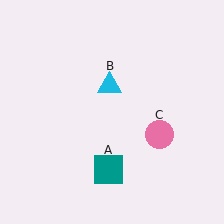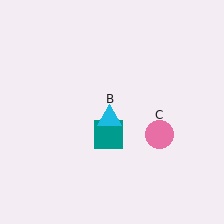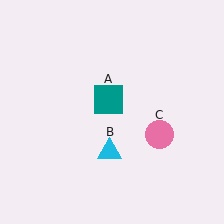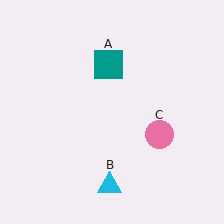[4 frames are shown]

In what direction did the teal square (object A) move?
The teal square (object A) moved up.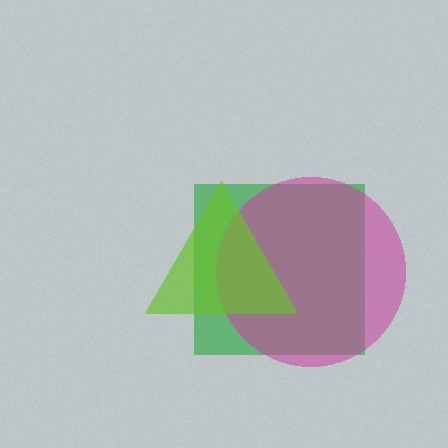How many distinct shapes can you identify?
There are 3 distinct shapes: a green square, a magenta circle, a lime triangle.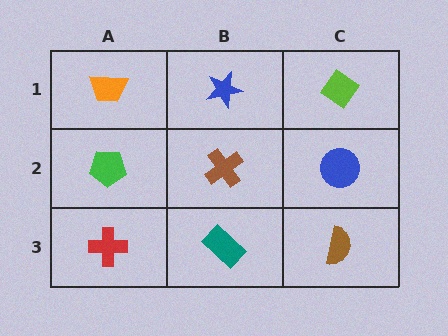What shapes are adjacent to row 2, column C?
A lime diamond (row 1, column C), a brown semicircle (row 3, column C), a brown cross (row 2, column B).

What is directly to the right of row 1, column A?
A blue star.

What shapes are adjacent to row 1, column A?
A green pentagon (row 2, column A), a blue star (row 1, column B).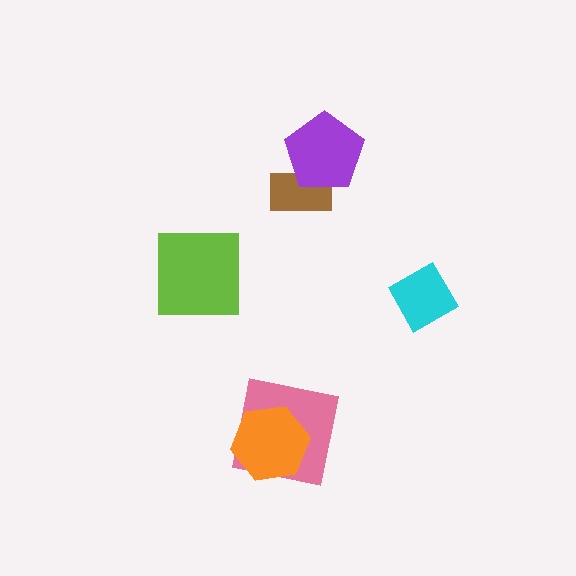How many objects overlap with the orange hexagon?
1 object overlaps with the orange hexagon.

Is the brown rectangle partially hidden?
Yes, it is partially covered by another shape.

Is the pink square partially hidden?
Yes, it is partially covered by another shape.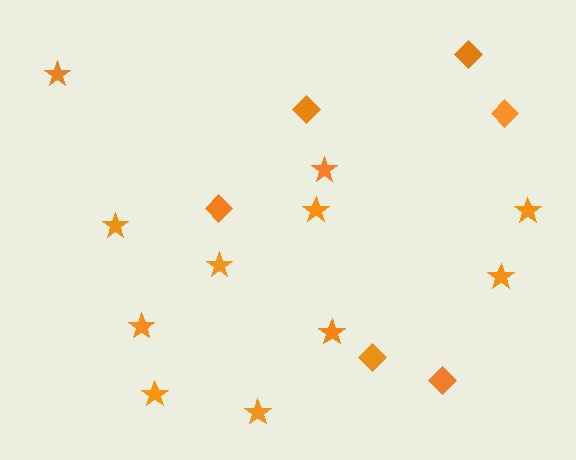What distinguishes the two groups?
There are 2 groups: one group of stars (11) and one group of diamonds (6).